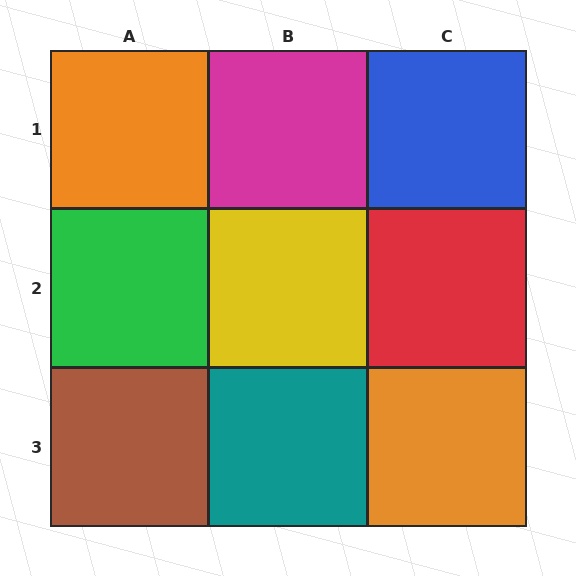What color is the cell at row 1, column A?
Orange.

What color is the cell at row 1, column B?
Magenta.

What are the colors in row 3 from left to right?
Brown, teal, orange.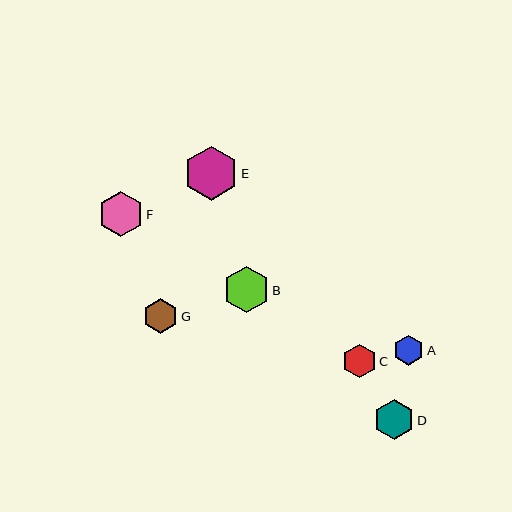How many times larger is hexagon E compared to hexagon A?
Hexagon E is approximately 1.8 times the size of hexagon A.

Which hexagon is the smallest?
Hexagon A is the smallest with a size of approximately 31 pixels.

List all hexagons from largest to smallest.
From largest to smallest: E, B, F, D, G, C, A.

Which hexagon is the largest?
Hexagon E is the largest with a size of approximately 54 pixels.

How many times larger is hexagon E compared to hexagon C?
Hexagon E is approximately 1.6 times the size of hexagon C.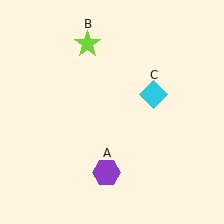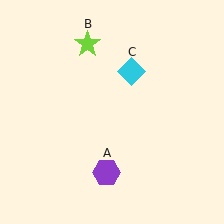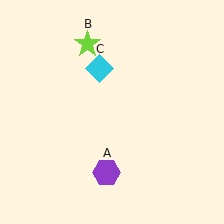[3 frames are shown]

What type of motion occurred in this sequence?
The cyan diamond (object C) rotated counterclockwise around the center of the scene.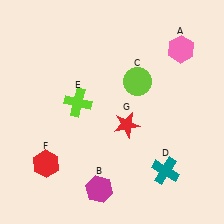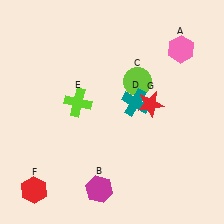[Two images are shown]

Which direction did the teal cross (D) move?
The teal cross (D) moved up.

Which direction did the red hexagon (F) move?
The red hexagon (F) moved down.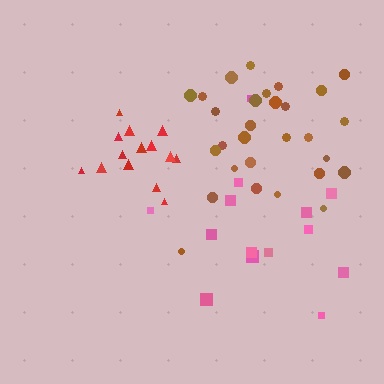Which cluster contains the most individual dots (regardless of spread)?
Brown (29).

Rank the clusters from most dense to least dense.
red, brown, pink.